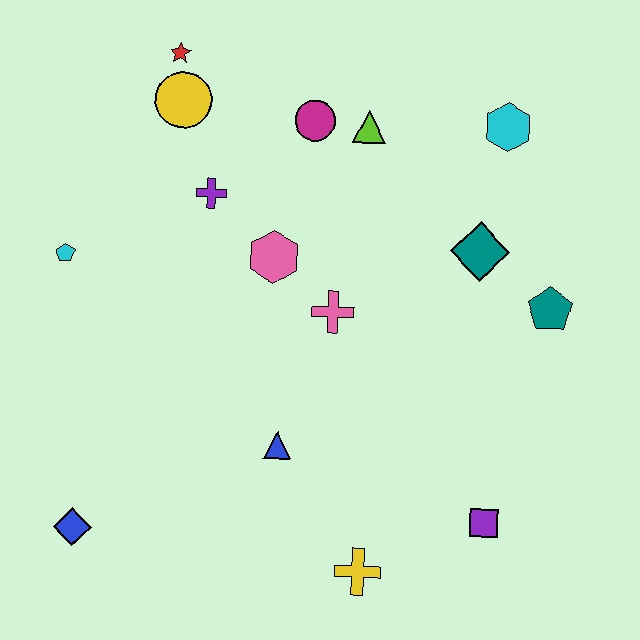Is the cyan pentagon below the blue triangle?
No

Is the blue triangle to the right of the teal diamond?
No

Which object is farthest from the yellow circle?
The purple square is farthest from the yellow circle.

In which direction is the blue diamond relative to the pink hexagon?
The blue diamond is below the pink hexagon.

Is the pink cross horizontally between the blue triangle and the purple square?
Yes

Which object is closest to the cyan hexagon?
The teal diamond is closest to the cyan hexagon.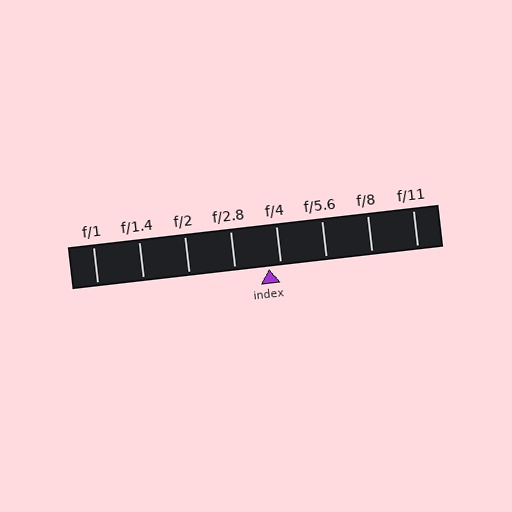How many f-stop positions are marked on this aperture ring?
There are 8 f-stop positions marked.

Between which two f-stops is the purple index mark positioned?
The index mark is between f/2.8 and f/4.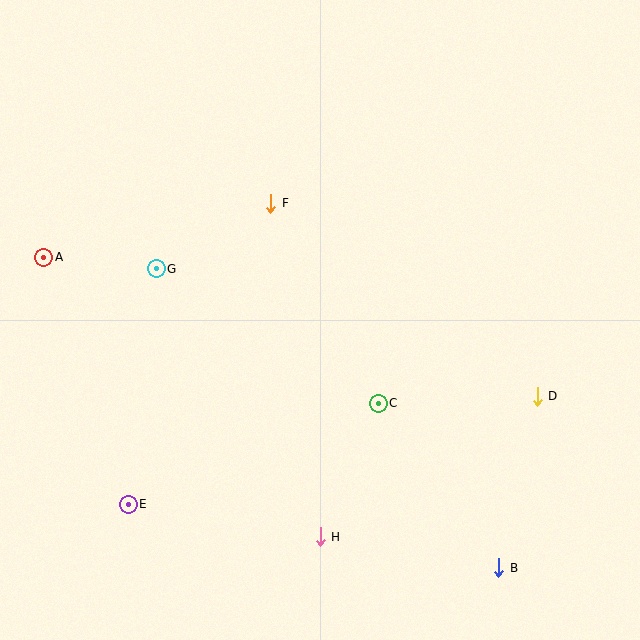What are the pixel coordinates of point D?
Point D is at (537, 396).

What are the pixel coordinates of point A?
Point A is at (44, 257).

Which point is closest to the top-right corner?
Point D is closest to the top-right corner.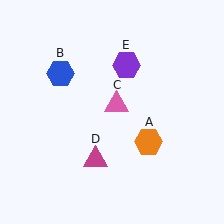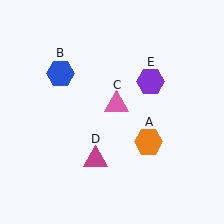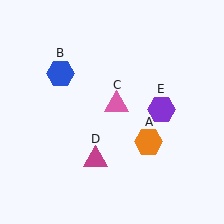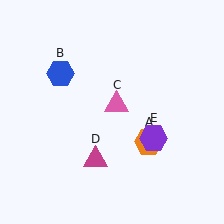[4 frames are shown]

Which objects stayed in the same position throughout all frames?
Orange hexagon (object A) and blue hexagon (object B) and pink triangle (object C) and magenta triangle (object D) remained stationary.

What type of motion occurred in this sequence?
The purple hexagon (object E) rotated clockwise around the center of the scene.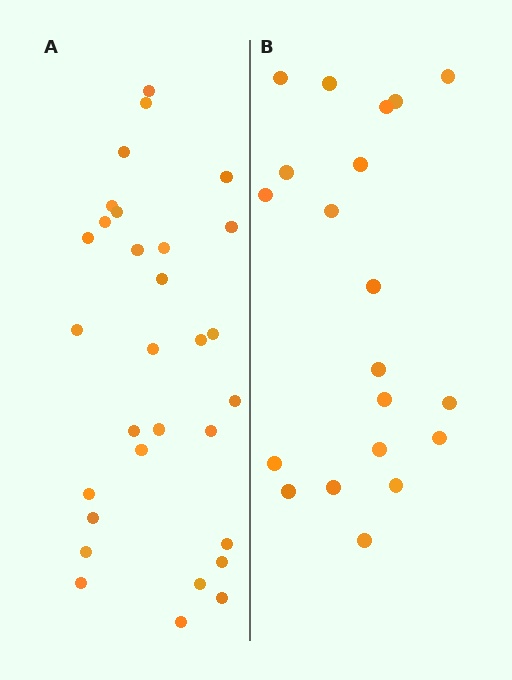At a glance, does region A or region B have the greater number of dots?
Region A (the left region) has more dots.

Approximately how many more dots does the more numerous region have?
Region A has roughly 10 or so more dots than region B.